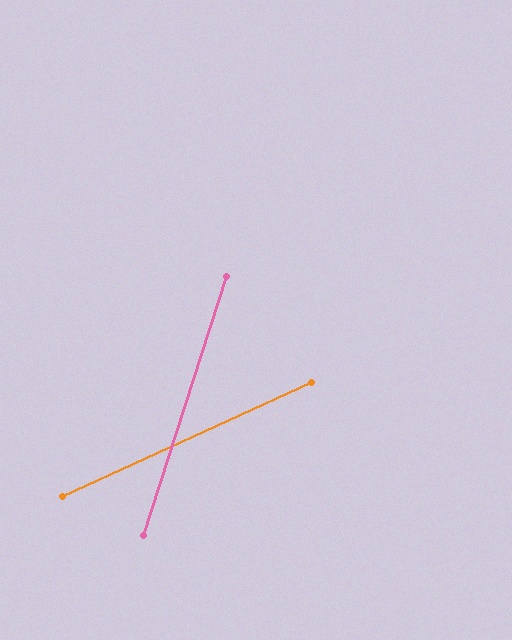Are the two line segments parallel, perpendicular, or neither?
Neither parallel nor perpendicular — they differ by about 48°.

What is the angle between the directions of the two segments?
Approximately 48 degrees.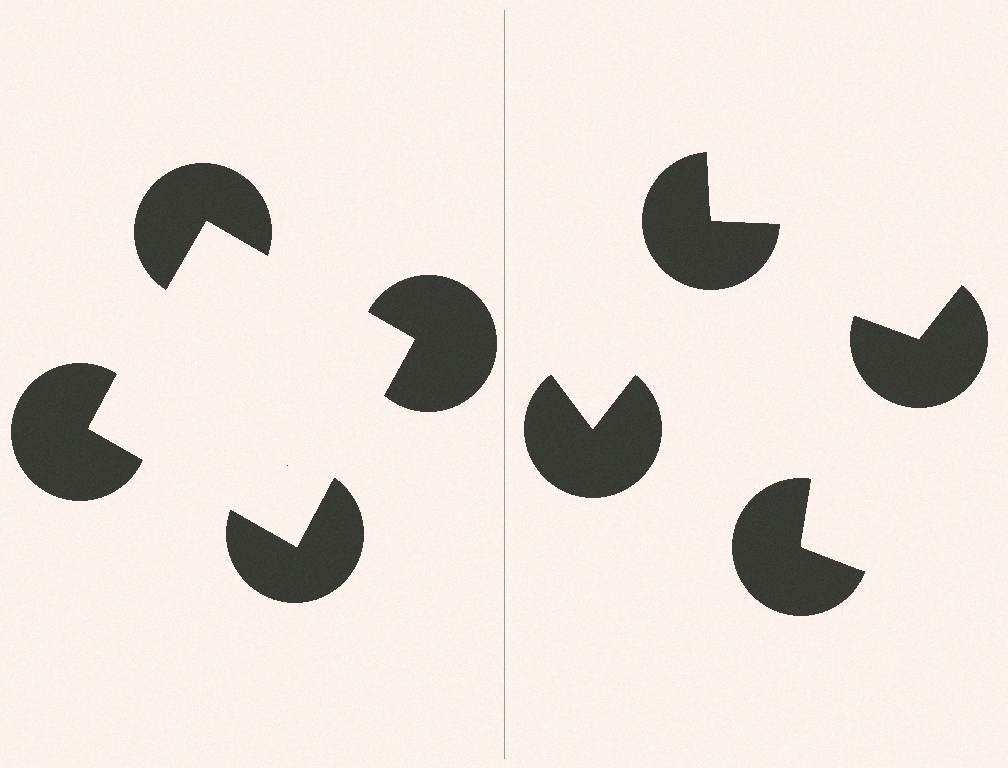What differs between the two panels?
The pac-man discs are positioned identically on both sides; only the wedge orientations differ. On the left they align to a square; on the right they are misaligned.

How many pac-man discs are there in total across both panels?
8 — 4 on each side.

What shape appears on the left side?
An illusory square.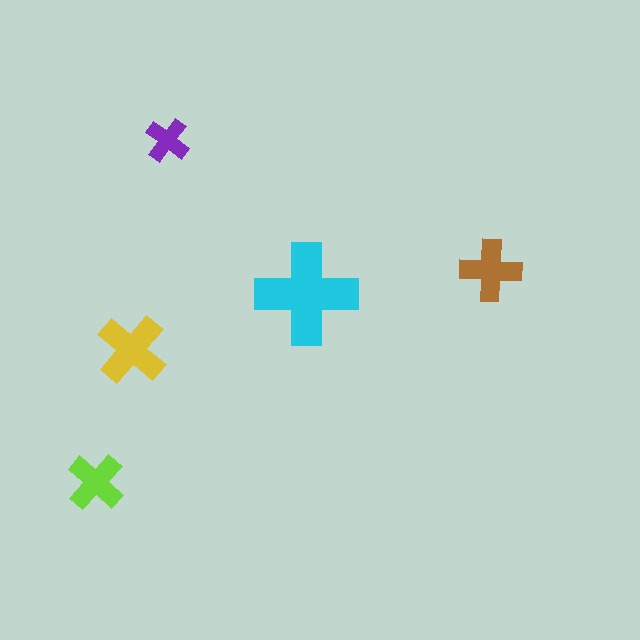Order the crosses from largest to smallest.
the cyan one, the yellow one, the brown one, the lime one, the purple one.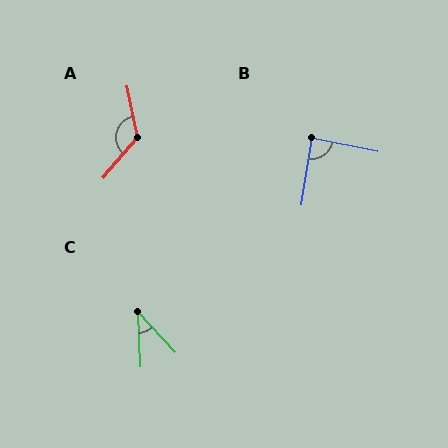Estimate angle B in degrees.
Approximately 87 degrees.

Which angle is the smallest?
C, at approximately 40 degrees.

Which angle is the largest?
A, at approximately 128 degrees.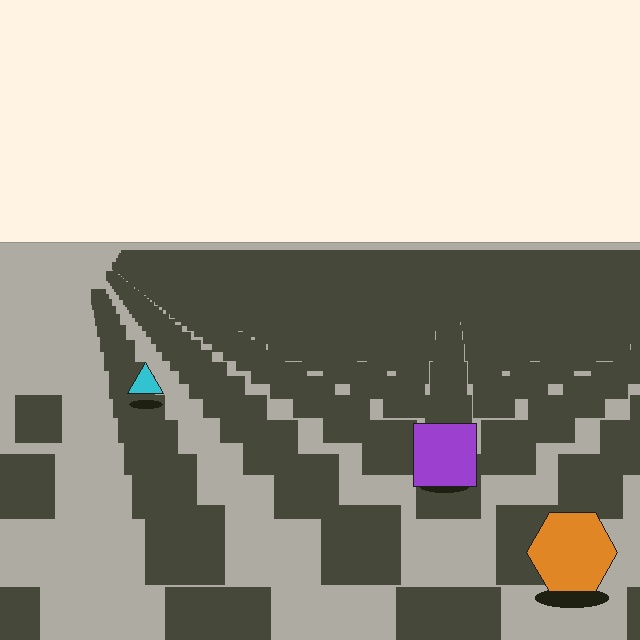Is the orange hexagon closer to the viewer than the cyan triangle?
Yes. The orange hexagon is closer — you can tell from the texture gradient: the ground texture is coarser near it.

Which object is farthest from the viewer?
The cyan triangle is farthest from the viewer. It appears smaller and the ground texture around it is denser.